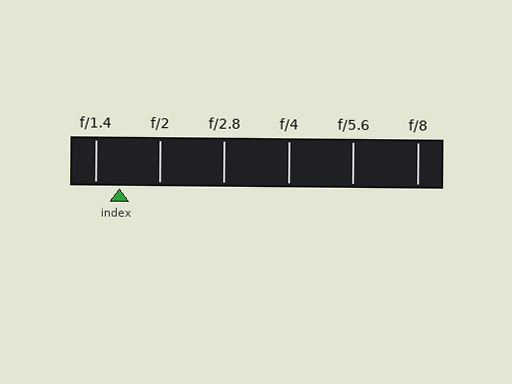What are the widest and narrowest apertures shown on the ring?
The widest aperture shown is f/1.4 and the narrowest is f/8.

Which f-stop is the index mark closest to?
The index mark is closest to f/1.4.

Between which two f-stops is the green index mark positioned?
The index mark is between f/1.4 and f/2.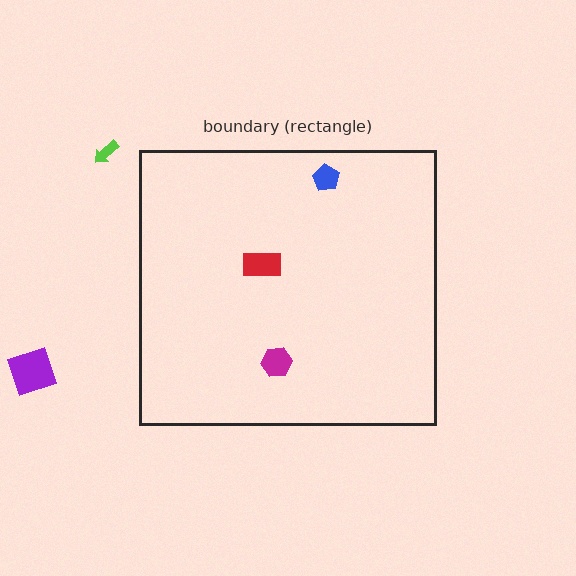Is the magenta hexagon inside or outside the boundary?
Inside.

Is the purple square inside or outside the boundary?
Outside.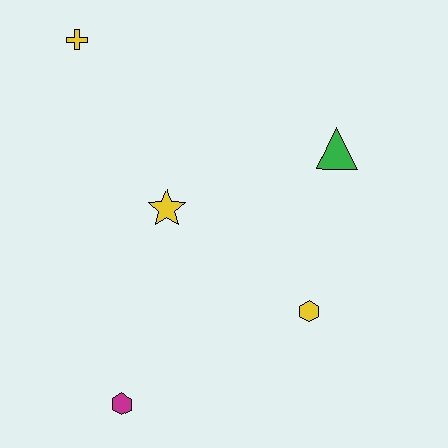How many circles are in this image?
There are no circles.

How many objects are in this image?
There are 5 objects.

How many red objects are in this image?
There are no red objects.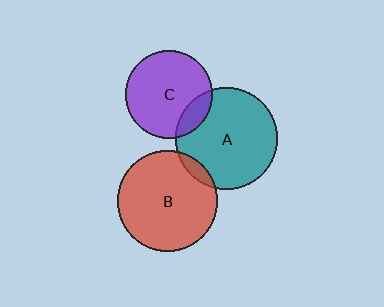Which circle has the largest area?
Circle A (teal).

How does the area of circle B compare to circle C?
Approximately 1.3 times.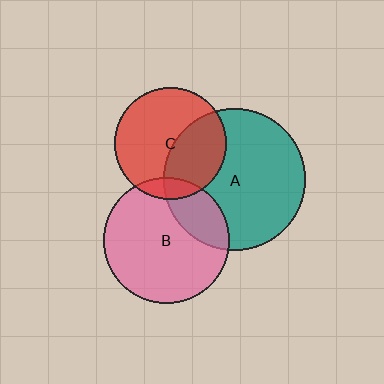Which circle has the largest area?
Circle A (teal).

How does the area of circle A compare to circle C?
Approximately 1.6 times.